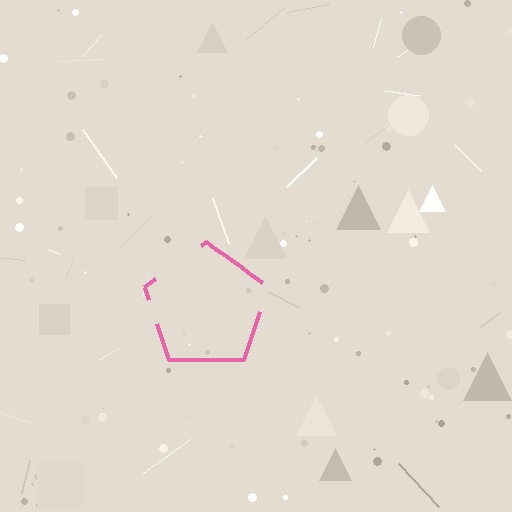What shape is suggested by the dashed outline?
The dashed outline suggests a pentagon.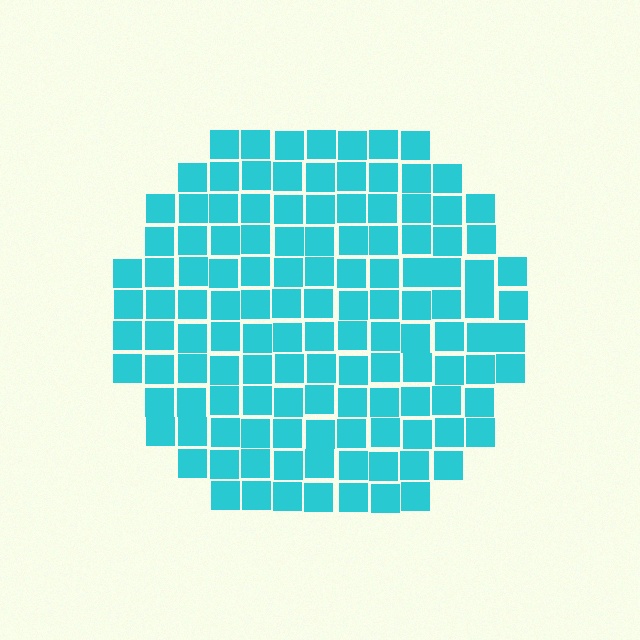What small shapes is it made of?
It is made of small squares.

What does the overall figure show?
The overall figure shows a hexagon.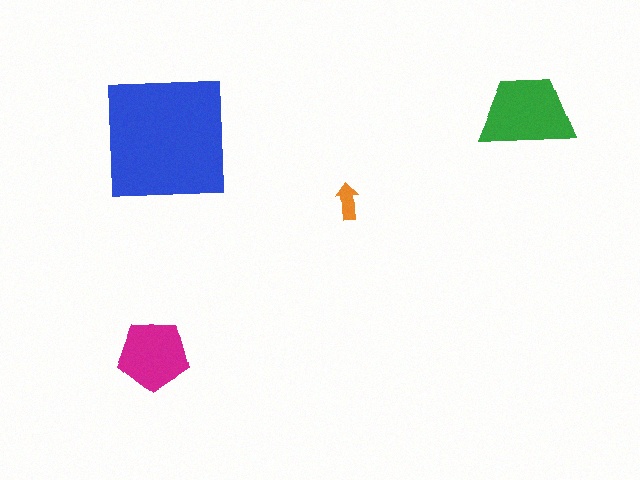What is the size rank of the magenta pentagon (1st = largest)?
3rd.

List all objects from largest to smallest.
The blue square, the green trapezoid, the magenta pentagon, the orange arrow.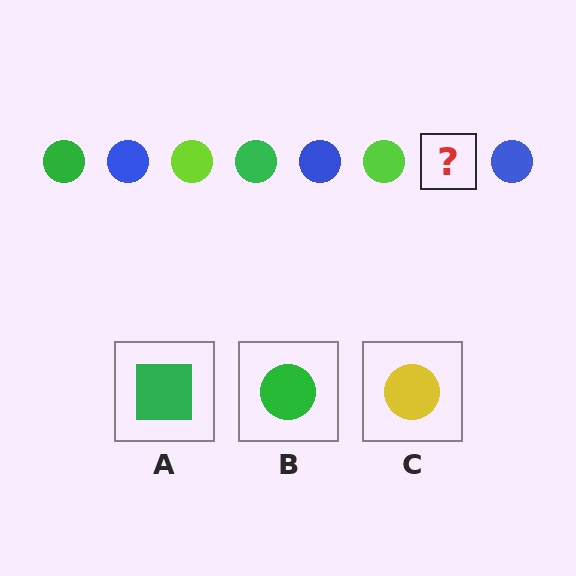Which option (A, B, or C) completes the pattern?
B.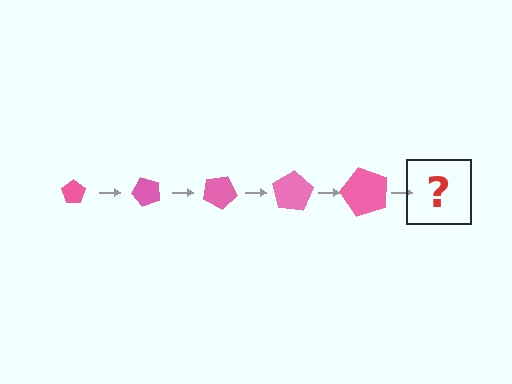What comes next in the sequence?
The next element should be a pentagon, larger than the previous one and rotated 250 degrees from the start.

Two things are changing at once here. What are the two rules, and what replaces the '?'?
The two rules are that the pentagon grows larger each step and it rotates 50 degrees each step. The '?' should be a pentagon, larger than the previous one and rotated 250 degrees from the start.